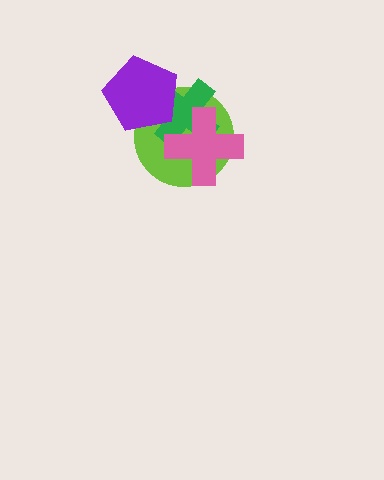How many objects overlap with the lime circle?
3 objects overlap with the lime circle.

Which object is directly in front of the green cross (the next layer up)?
The purple pentagon is directly in front of the green cross.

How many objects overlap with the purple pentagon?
2 objects overlap with the purple pentagon.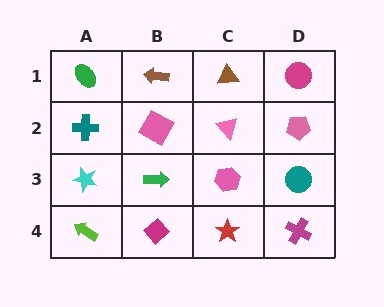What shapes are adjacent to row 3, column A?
A teal cross (row 2, column A), a lime arrow (row 4, column A), a green arrow (row 3, column B).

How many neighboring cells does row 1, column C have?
3.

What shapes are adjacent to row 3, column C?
A pink triangle (row 2, column C), a red star (row 4, column C), a green arrow (row 3, column B), a teal circle (row 3, column D).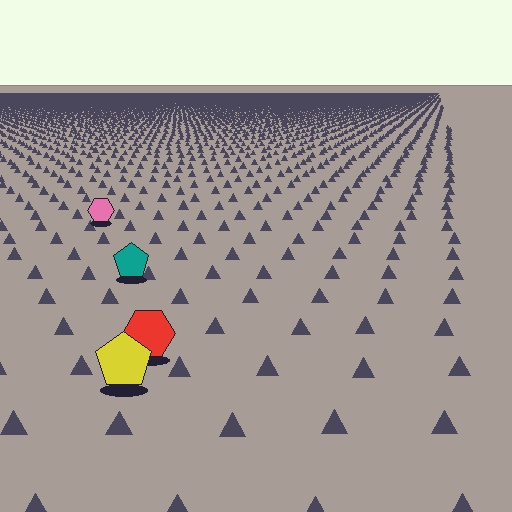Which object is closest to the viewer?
The yellow pentagon is closest. The texture marks near it are larger and more spread out.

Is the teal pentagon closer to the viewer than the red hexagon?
No. The red hexagon is closer — you can tell from the texture gradient: the ground texture is coarser near it.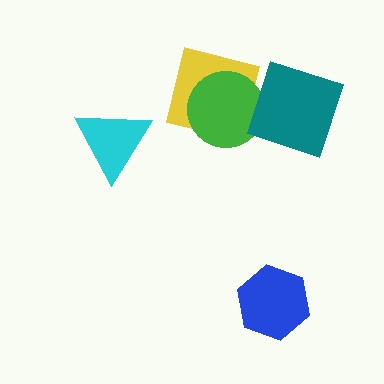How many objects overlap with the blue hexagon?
0 objects overlap with the blue hexagon.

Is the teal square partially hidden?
No, no other shape covers it.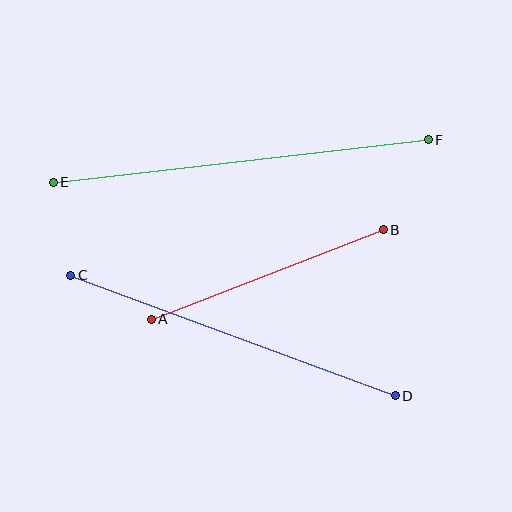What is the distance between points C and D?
The distance is approximately 346 pixels.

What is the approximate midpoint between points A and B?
The midpoint is at approximately (267, 275) pixels.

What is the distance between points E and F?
The distance is approximately 377 pixels.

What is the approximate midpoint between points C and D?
The midpoint is at approximately (233, 335) pixels.